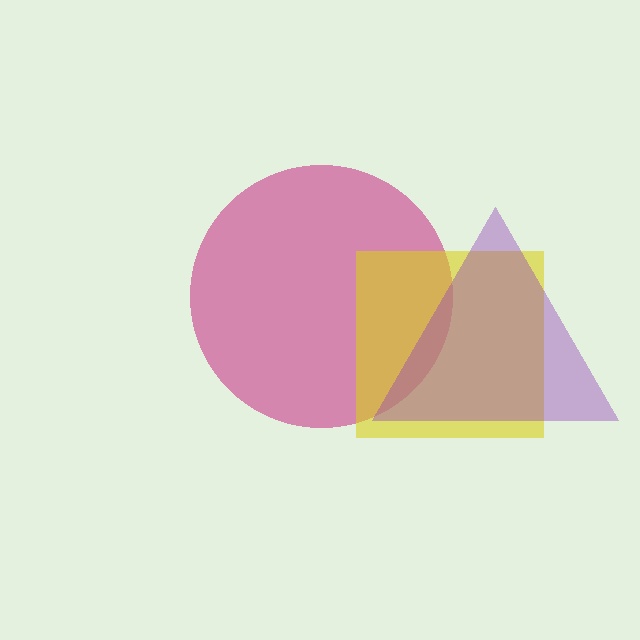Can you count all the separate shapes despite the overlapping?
Yes, there are 3 separate shapes.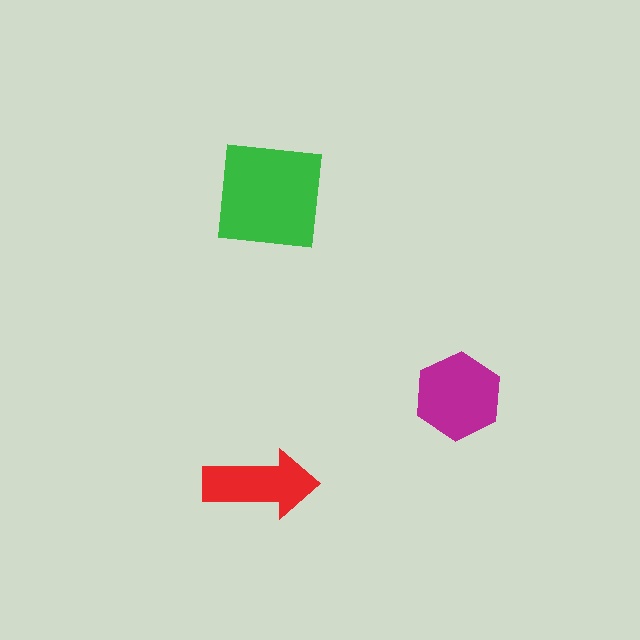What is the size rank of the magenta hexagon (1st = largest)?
2nd.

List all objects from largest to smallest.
The green square, the magenta hexagon, the red arrow.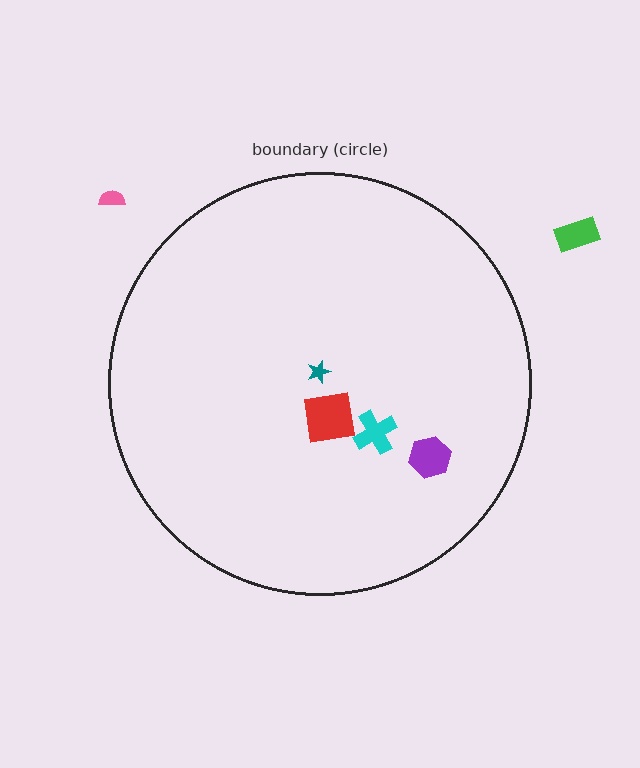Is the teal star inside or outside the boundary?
Inside.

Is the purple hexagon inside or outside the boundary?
Inside.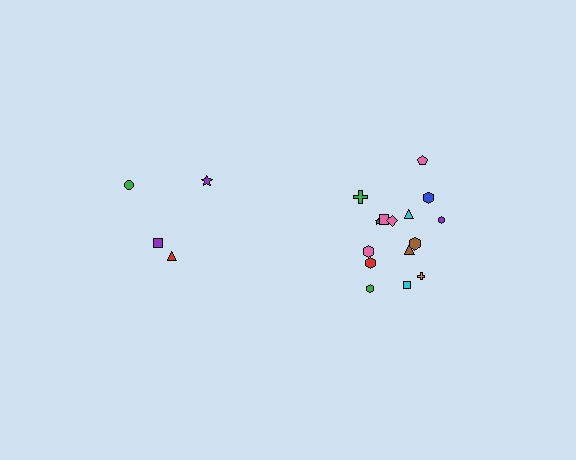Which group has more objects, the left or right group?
The right group.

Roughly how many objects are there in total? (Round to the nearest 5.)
Roughly 20 objects in total.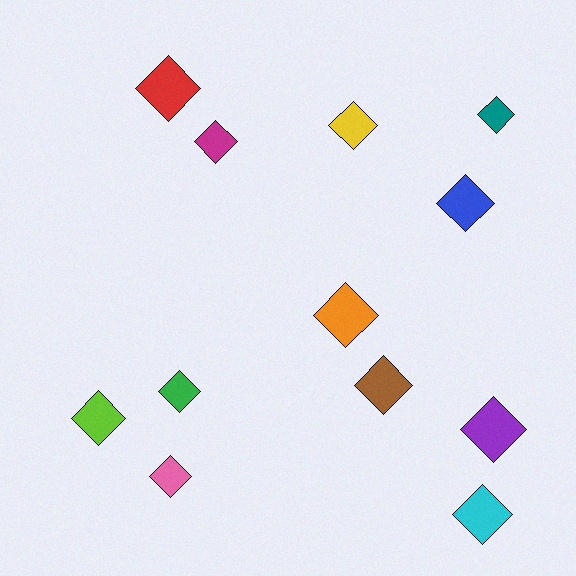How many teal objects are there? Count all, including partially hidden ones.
There is 1 teal object.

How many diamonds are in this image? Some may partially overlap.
There are 12 diamonds.